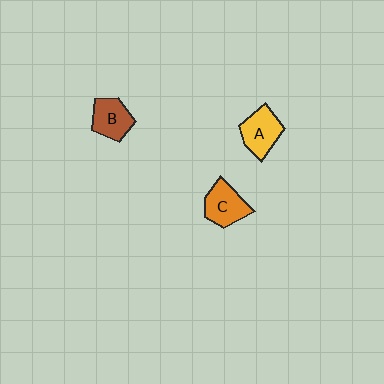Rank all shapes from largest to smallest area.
From largest to smallest: A (yellow), C (orange), B (brown).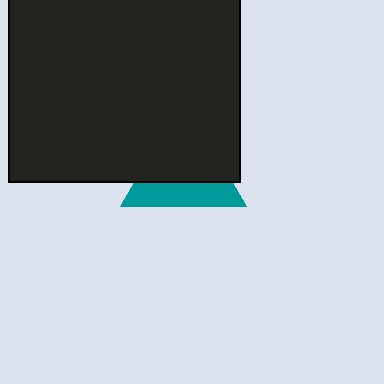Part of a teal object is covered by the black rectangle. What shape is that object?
It is a triangle.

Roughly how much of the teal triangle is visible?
A small part of it is visible (roughly 39%).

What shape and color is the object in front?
The object in front is a black rectangle.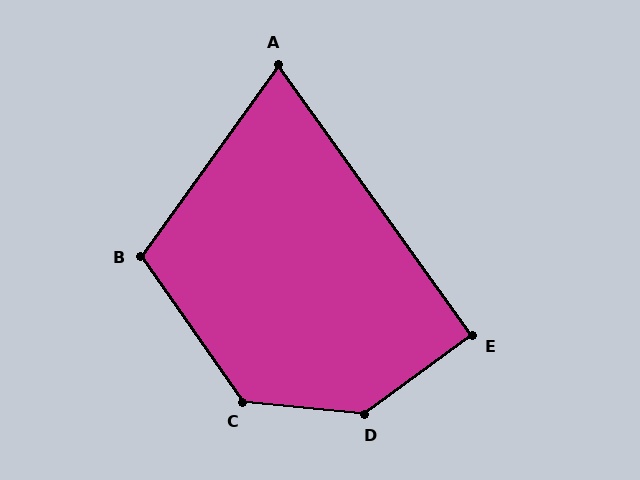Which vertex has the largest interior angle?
D, at approximately 138 degrees.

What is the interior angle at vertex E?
Approximately 90 degrees (approximately right).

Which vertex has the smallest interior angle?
A, at approximately 71 degrees.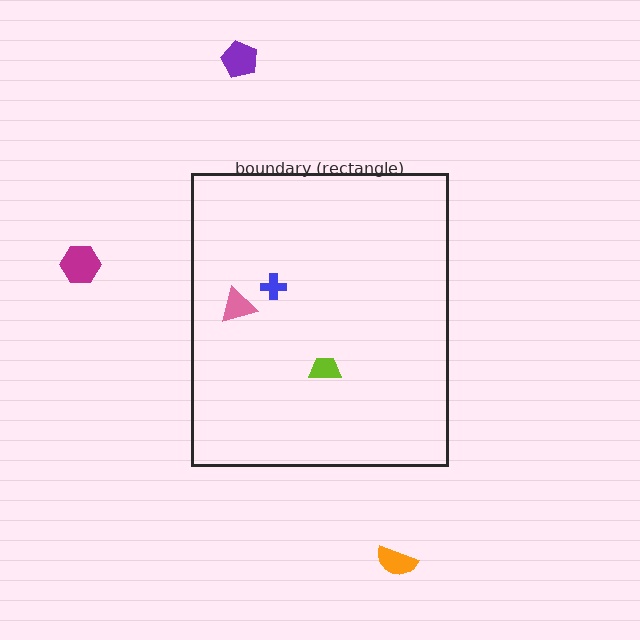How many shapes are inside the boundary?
3 inside, 3 outside.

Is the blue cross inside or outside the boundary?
Inside.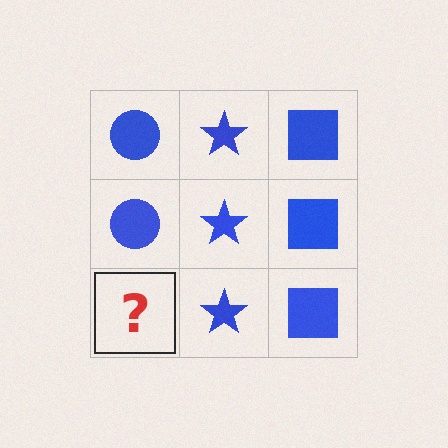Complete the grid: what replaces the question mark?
The question mark should be replaced with a blue circle.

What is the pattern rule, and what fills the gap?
The rule is that each column has a consistent shape. The gap should be filled with a blue circle.